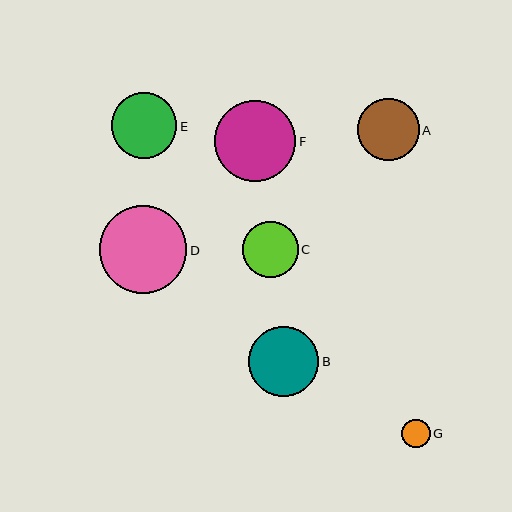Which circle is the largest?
Circle D is the largest with a size of approximately 87 pixels.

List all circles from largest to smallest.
From largest to smallest: D, F, B, E, A, C, G.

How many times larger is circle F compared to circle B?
Circle F is approximately 1.1 times the size of circle B.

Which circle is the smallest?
Circle G is the smallest with a size of approximately 28 pixels.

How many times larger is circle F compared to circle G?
Circle F is approximately 2.8 times the size of circle G.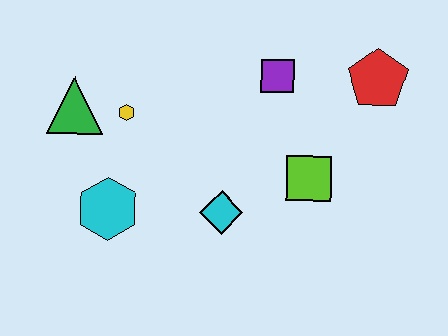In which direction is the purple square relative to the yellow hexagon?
The purple square is to the right of the yellow hexagon.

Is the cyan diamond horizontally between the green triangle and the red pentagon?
Yes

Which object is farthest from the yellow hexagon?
The red pentagon is farthest from the yellow hexagon.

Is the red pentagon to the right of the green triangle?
Yes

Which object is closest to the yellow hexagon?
The green triangle is closest to the yellow hexagon.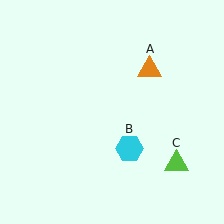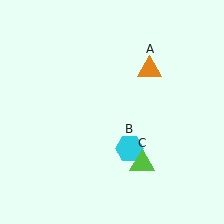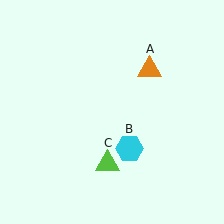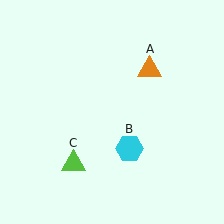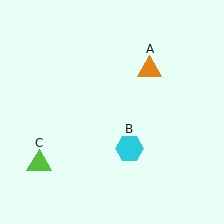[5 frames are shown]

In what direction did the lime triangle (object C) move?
The lime triangle (object C) moved left.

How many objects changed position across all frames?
1 object changed position: lime triangle (object C).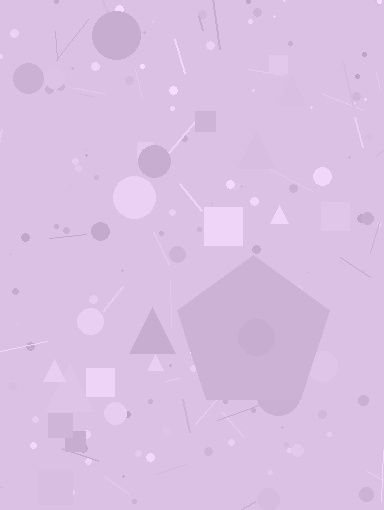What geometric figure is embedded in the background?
A pentagon is embedded in the background.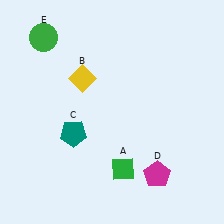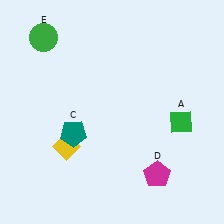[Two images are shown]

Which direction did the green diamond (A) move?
The green diamond (A) moved right.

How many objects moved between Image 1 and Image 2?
2 objects moved between the two images.